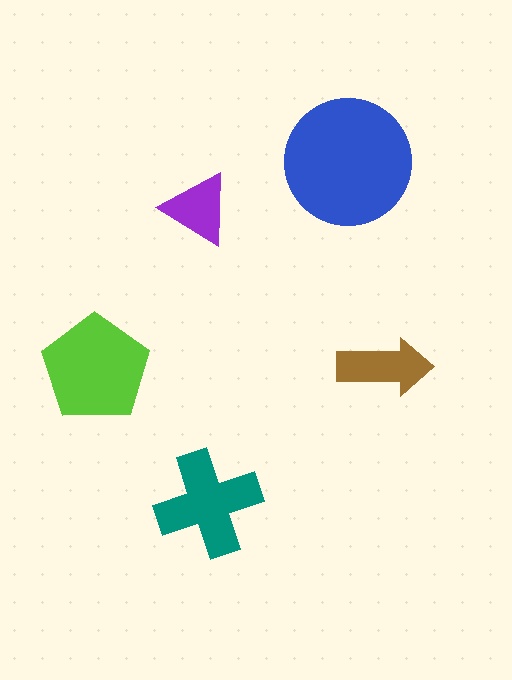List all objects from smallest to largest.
The purple triangle, the brown arrow, the teal cross, the lime pentagon, the blue circle.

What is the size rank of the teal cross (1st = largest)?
3rd.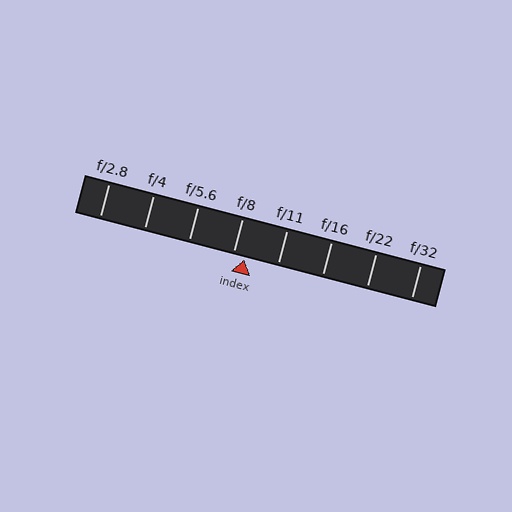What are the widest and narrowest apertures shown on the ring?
The widest aperture shown is f/2.8 and the narrowest is f/32.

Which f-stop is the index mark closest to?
The index mark is closest to f/8.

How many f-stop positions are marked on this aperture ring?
There are 8 f-stop positions marked.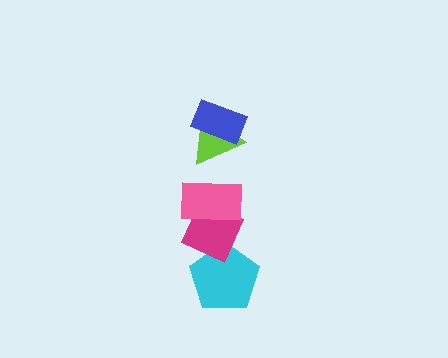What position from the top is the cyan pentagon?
The cyan pentagon is 5th from the top.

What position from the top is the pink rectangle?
The pink rectangle is 3rd from the top.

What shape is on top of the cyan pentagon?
The magenta diamond is on top of the cyan pentagon.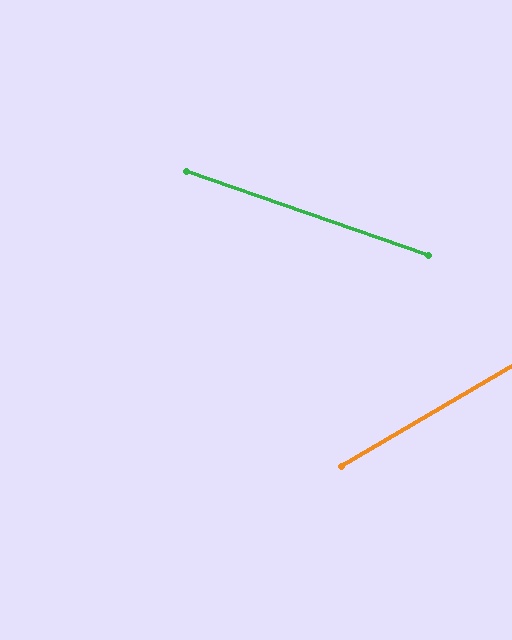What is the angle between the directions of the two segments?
Approximately 50 degrees.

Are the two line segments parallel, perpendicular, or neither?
Neither parallel nor perpendicular — they differ by about 50°.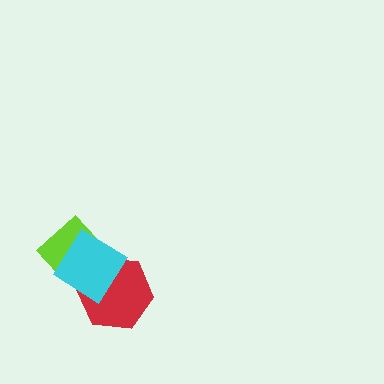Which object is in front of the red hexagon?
The cyan diamond is in front of the red hexagon.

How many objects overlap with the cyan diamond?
2 objects overlap with the cyan diamond.